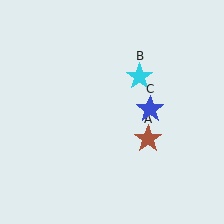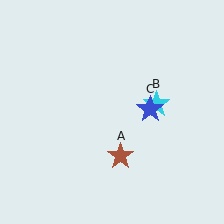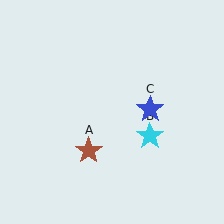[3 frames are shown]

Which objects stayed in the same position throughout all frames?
Blue star (object C) remained stationary.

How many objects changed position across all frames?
2 objects changed position: brown star (object A), cyan star (object B).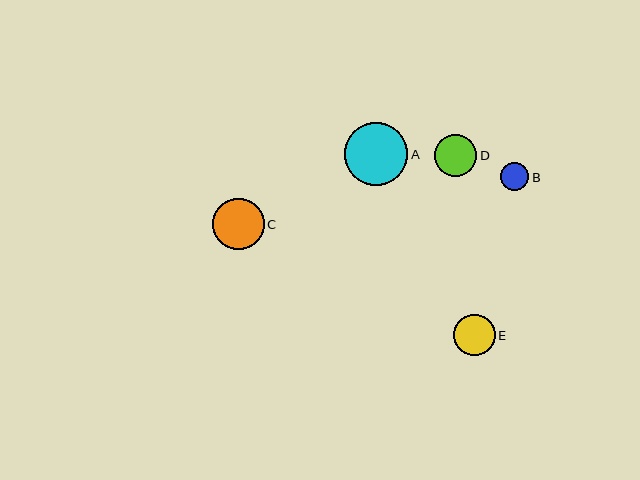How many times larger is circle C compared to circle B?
Circle C is approximately 1.8 times the size of circle B.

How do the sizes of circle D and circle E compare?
Circle D and circle E are approximately the same size.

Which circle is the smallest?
Circle B is the smallest with a size of approximately 28 pixels.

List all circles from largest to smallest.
From largest to smallest: A, C, D, E, B.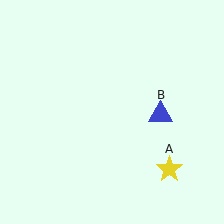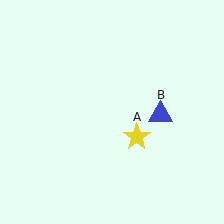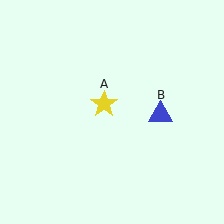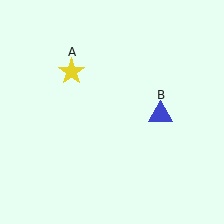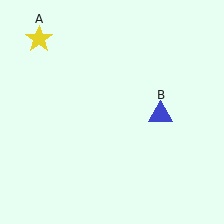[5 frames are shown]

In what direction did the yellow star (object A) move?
The yellow star (object A) moved up and to the left.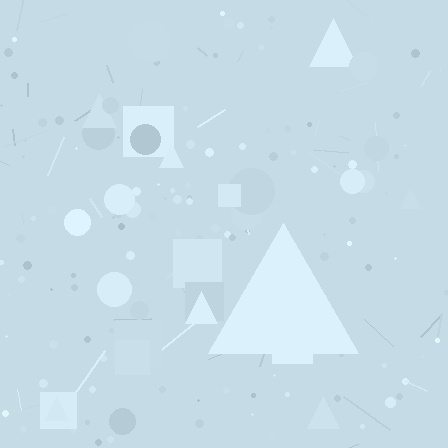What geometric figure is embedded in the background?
A triangle is embedded in the background.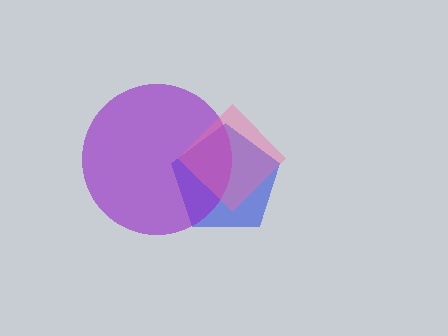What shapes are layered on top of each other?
The layered shapes are: a blue pentagon, a purple circle, a pink diamond.